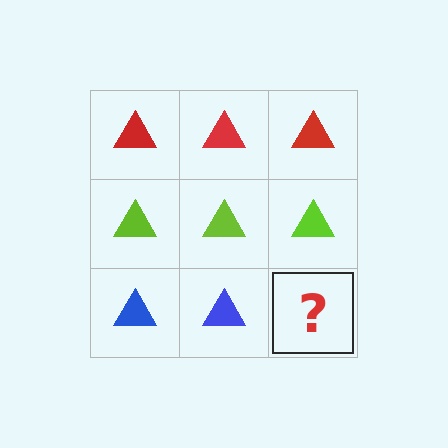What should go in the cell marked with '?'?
The missing cell should contain a blue triangle.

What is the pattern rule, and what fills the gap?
The rule is that each row has a consistent color. The gap should be filled with a blue triangle.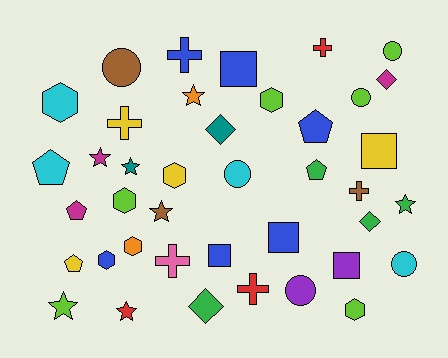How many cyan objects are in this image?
There are 4 cyan objects.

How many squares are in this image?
There are 5 squares.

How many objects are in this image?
There are 40 objects.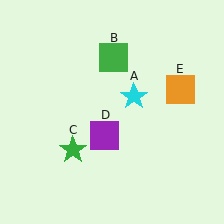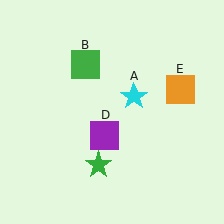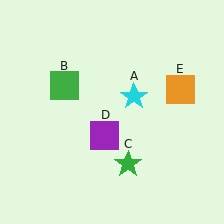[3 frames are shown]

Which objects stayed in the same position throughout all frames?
Cyan star (object A) and purple square (object D) and orange square (object E) remained stationary.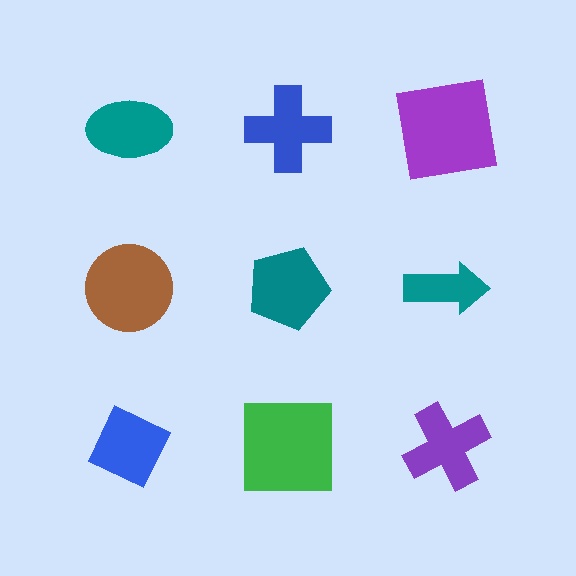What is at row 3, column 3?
A purple cross.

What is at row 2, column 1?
A brown circle.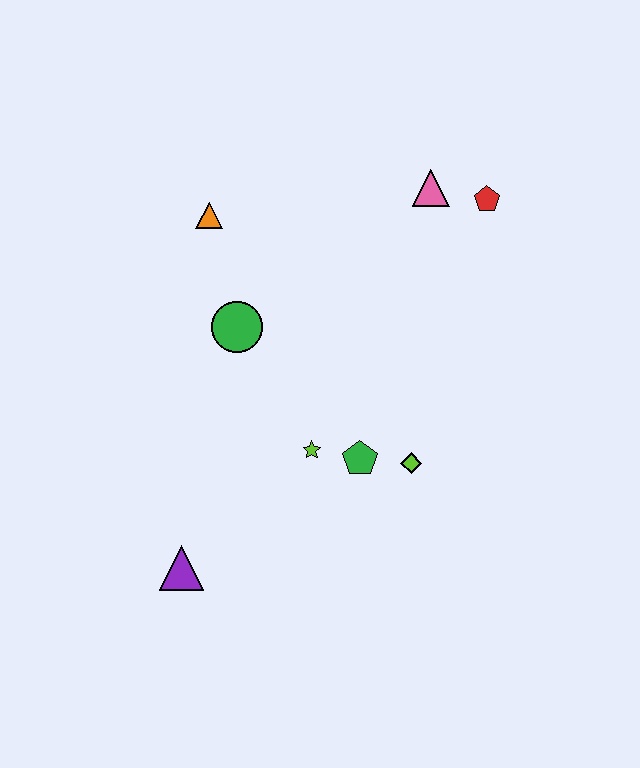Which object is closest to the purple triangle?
The lime star is closest to the purple triangle.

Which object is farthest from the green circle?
The red pentagon is farthest from the green circle.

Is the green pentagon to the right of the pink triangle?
No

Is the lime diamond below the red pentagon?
Yes